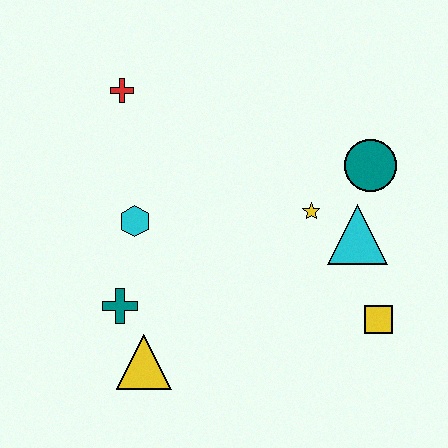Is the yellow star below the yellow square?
No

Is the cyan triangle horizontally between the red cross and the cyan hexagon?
No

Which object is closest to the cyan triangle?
The yellow star is closest to the cyan triangle.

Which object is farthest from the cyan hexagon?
The yellow square is farthest from the cyan hexagon.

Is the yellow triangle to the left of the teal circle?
Yes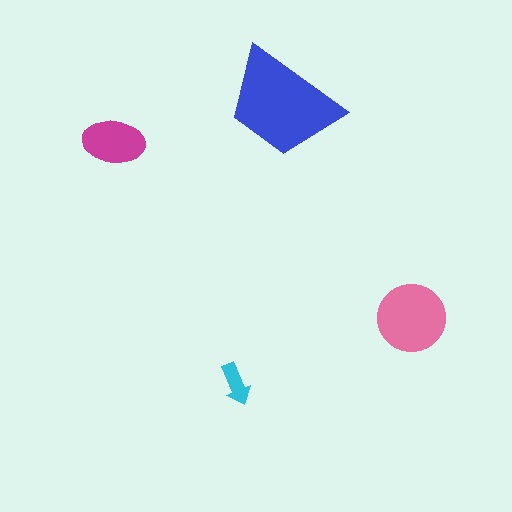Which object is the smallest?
The cyan arrow.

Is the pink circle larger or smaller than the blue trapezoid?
Smaller.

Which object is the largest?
The blue trapezoid.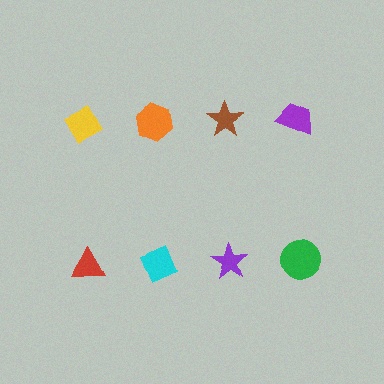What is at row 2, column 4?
A green circle.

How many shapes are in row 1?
4 shapes.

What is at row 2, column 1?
A red triangle.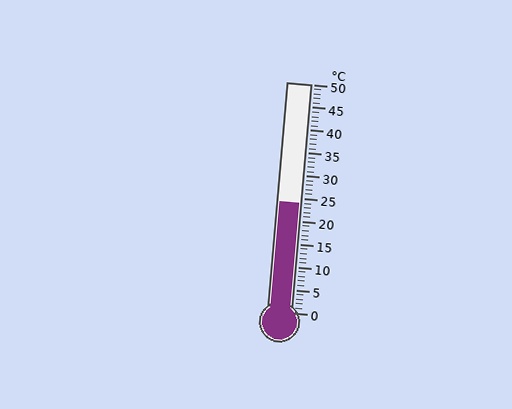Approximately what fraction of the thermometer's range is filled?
The thermometer is filled to approximately 50% of its range.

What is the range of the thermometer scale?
The thermometer scale ranges from 0°C to 50°C.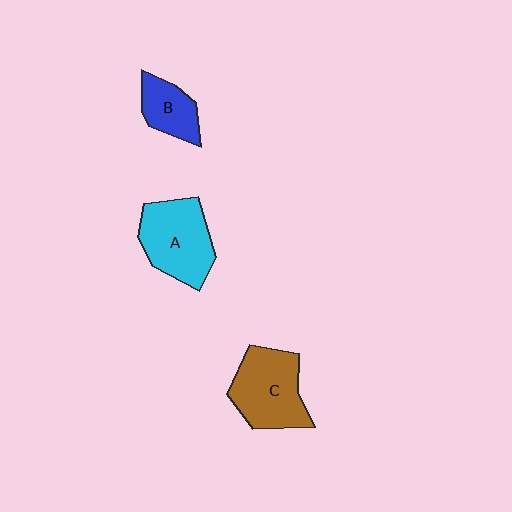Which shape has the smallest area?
Shape B (blue).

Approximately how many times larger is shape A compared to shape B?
Approximately 1.8 times.